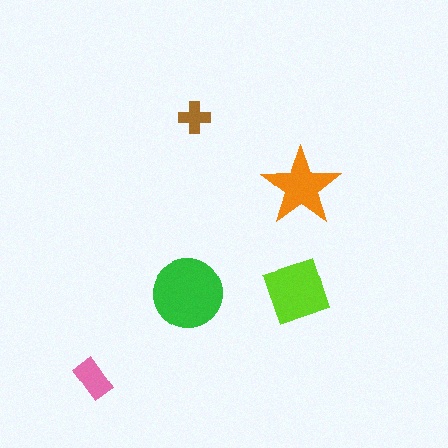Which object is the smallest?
The brown cross.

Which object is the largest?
The green circle.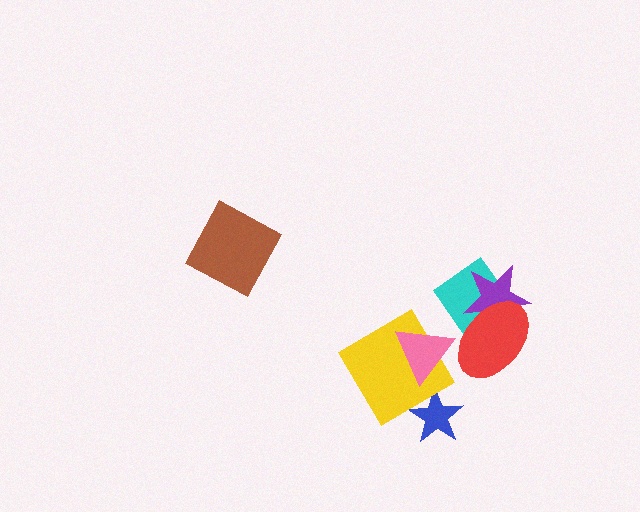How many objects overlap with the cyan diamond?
2 objects overlap with the cyan diamond.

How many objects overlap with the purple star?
2 objects overlap with the purple star.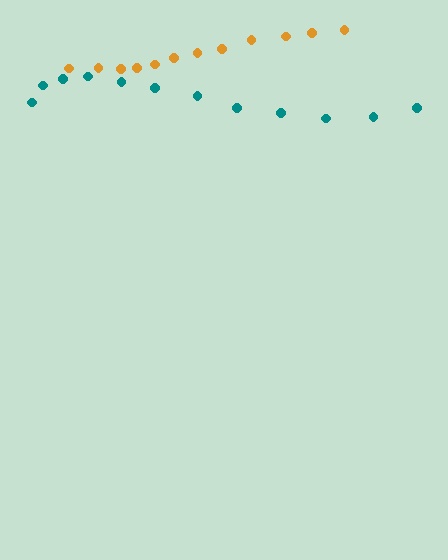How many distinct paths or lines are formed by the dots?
There are 2 distinct paths.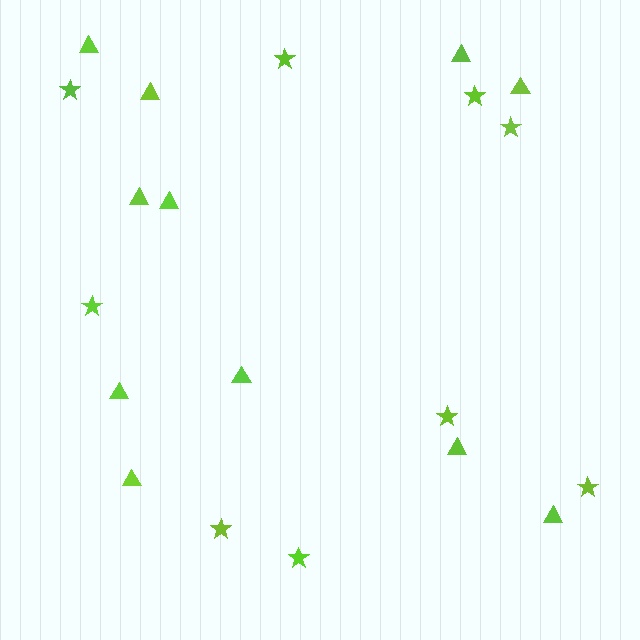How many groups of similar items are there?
There are 2 groups: one group of stars (9) and one group of triangles (11).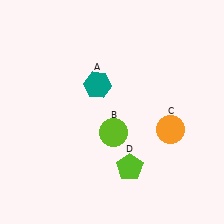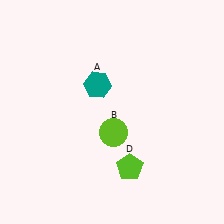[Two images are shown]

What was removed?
The orange circle (C) was removed in Image 2.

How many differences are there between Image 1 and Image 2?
There is 1 difference between the two images.